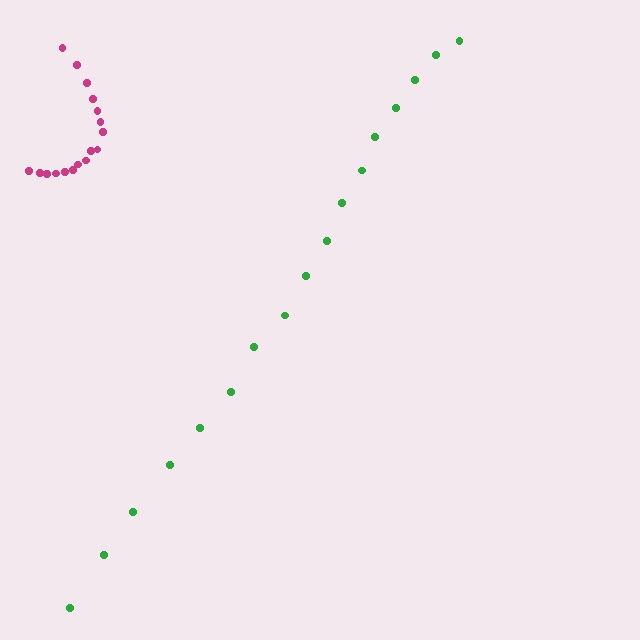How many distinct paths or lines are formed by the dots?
There are 2 distinct paths.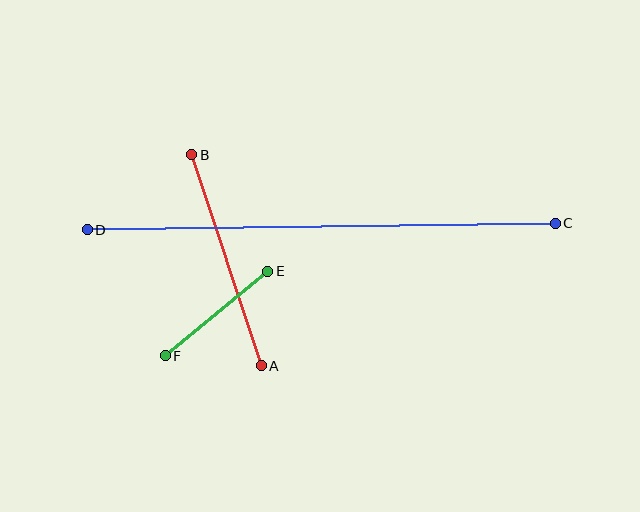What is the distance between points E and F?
The distance is approximately 133 pixels.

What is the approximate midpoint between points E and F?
The midpoint is at approximately (217, 314) pixels.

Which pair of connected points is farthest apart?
Points C and D are farthest apart.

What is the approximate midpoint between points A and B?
The midpoint is at approximately (227, 260) pixels.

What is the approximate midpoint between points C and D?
The midpoint is at approximately (321, 226) pixels.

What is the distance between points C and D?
The distance is approximately 468 pixels.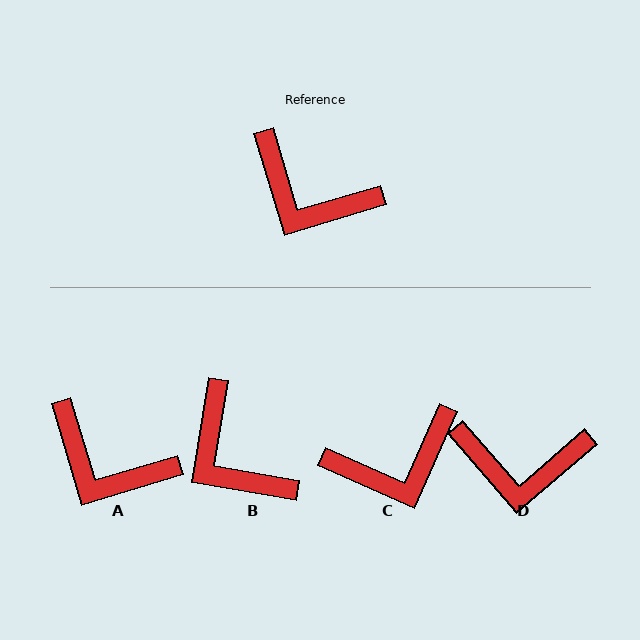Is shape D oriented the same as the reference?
No, it is off by about 24 degrees.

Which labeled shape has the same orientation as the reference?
A.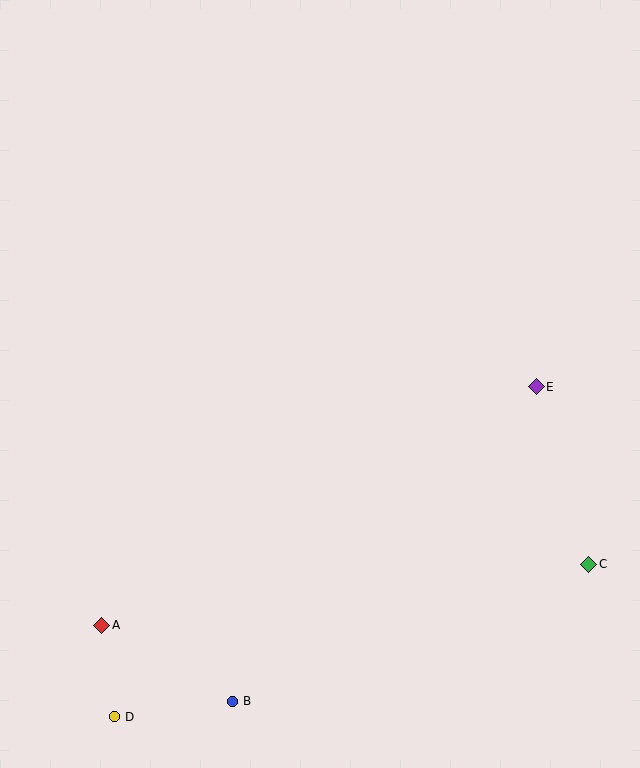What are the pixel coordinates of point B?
Point B is at (233, 701).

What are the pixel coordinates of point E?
Point E is at (536, 387).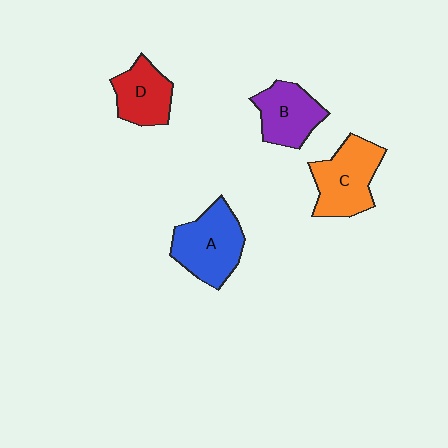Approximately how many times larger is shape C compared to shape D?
Approximately 1.4 times.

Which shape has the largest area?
Shape A (blue).